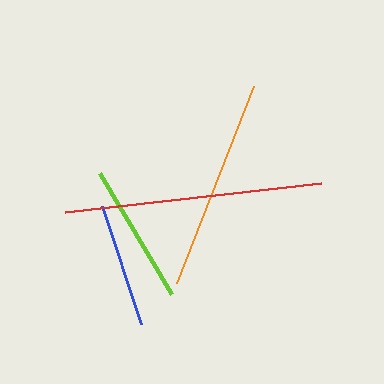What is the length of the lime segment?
The lime segment is approximately 140 pixels long.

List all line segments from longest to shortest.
From longest to shortest: red, orange, lime, blue.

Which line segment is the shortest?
The blue line is the shortest at approximately 124 pixels.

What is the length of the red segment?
The red segment is approximately 258 pixels long.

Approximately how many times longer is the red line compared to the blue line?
The red line is approximately 2.1 times the length of the blue line.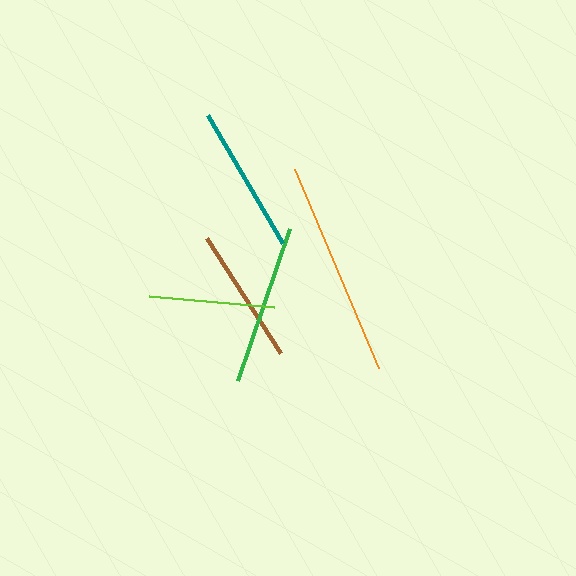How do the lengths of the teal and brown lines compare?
The teal and brown lines are approximately the same length.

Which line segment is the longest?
The orange line is the longest at approximately 216 pixels.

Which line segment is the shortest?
The lime line is the shortest at approximately 125 pixels.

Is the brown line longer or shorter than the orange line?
The orange line is longer than the brown line.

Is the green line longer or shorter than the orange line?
The orange line is longer than the green line.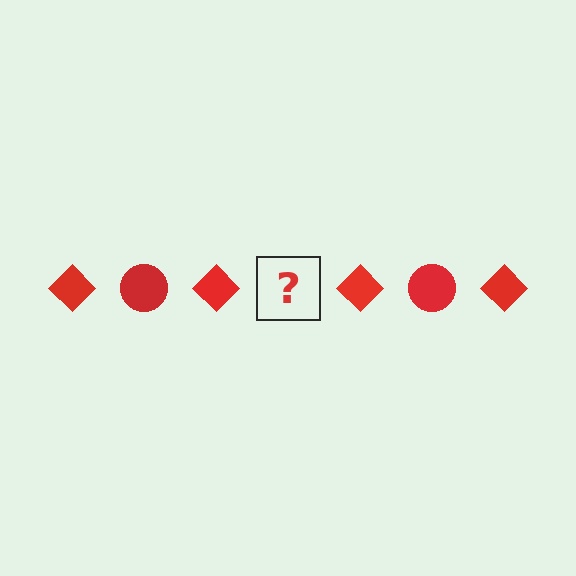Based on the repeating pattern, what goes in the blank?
The blank should be a red circle.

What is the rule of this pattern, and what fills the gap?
The rule is that the pattern cycles through diamond, circle shapes in red. The gap should be filled with a red circle.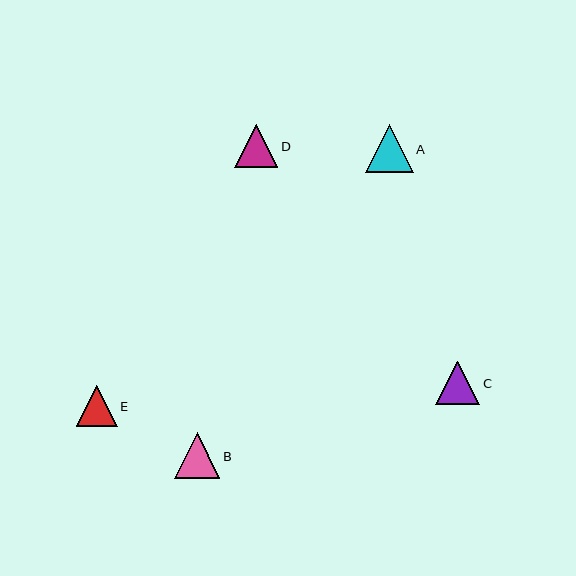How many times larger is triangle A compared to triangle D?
Triangle A is approximately 1.1 times the size of triangle D.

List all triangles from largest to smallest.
From largest to smallest: A, B, C, D, E.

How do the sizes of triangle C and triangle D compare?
Triangle C and triangle D are approximately the same size.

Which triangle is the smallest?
Triangle E is the smallest with a size of approximately 41 pixels.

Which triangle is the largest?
Triangle A is the largest with a size of approximately 48 pixels.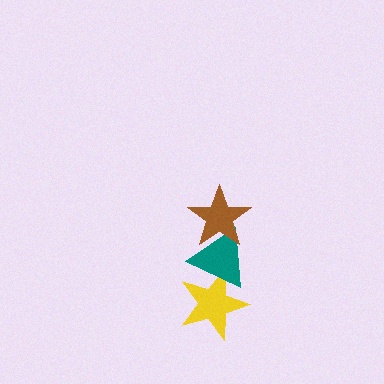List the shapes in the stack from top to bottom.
From top to bottom: the brown star, the teal triangle, the yellow star.